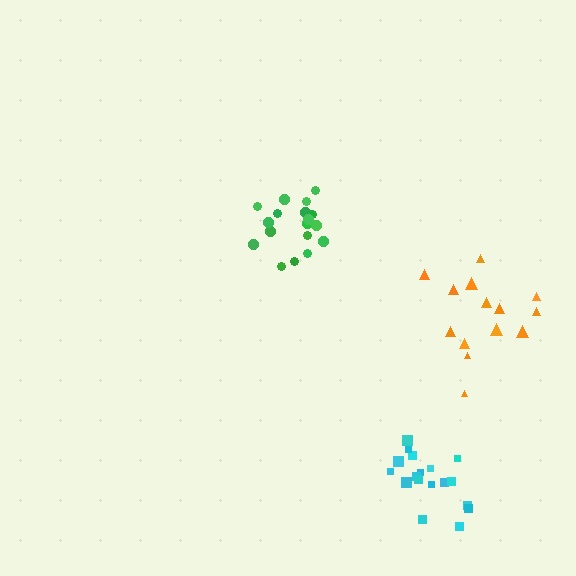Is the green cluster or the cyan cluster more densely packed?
Cyan.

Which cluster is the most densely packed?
Cyan.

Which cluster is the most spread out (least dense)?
Orange.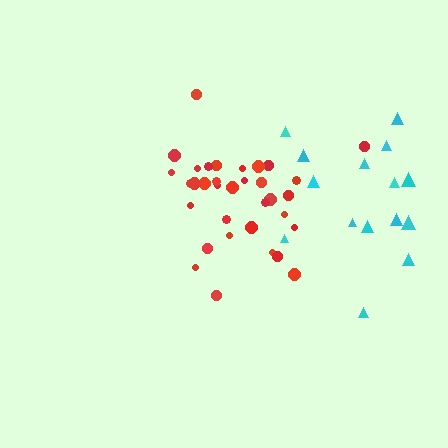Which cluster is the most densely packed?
Red.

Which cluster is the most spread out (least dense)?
Cyan.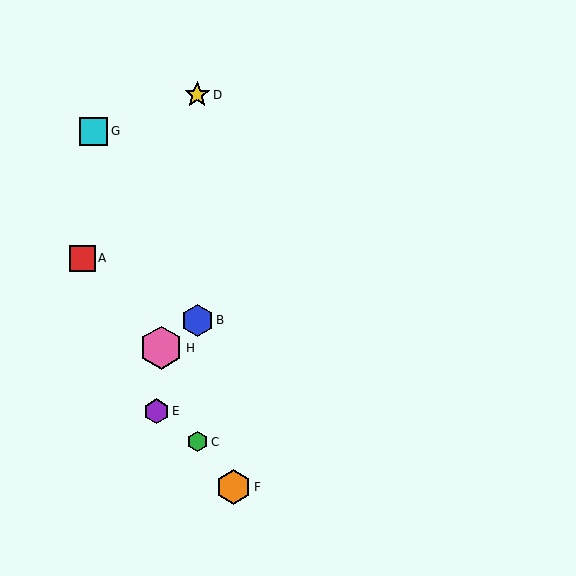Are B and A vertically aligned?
No, B is at x≈197 and A is at x≈82.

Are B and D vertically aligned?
Yes, both are at x≈197.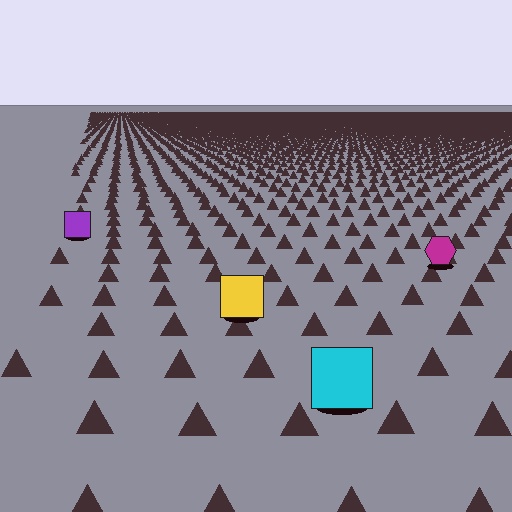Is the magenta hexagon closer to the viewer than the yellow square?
No. The yellow square is closer — you can tell from the texture gradient: the ground texture is coarser near it.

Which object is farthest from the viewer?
The purple square is farthest from the viewer. It appears smaller and the ground texture around it is denser.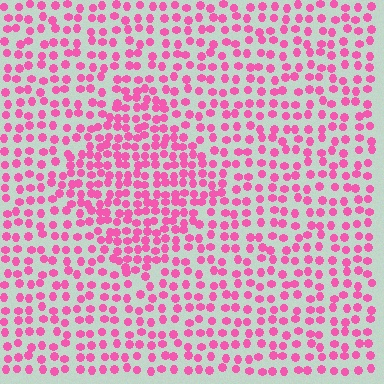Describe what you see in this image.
The image contains small pink elements arranged at two different densities. A diamond-shaped region is visible where the elements are more densely packed than the surrounding area.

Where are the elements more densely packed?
The elements are more densely packed inside the diamond boundary.